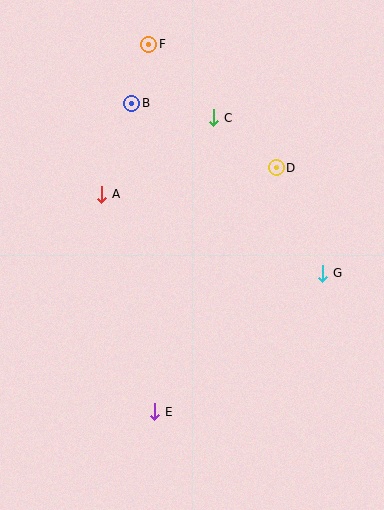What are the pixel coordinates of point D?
Point D is at (276, 168).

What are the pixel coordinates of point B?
Point B is at (132, 103).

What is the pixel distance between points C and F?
The distance between C and F is 98 pixels.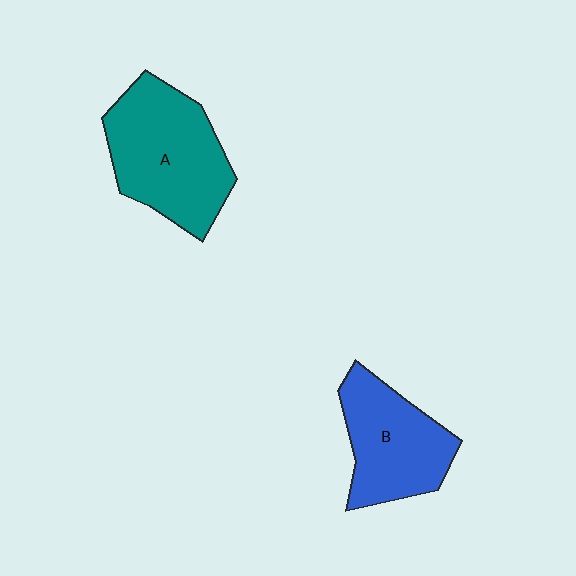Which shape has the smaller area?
Shape B (blue).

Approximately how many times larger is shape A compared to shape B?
Approximately 1.3 times.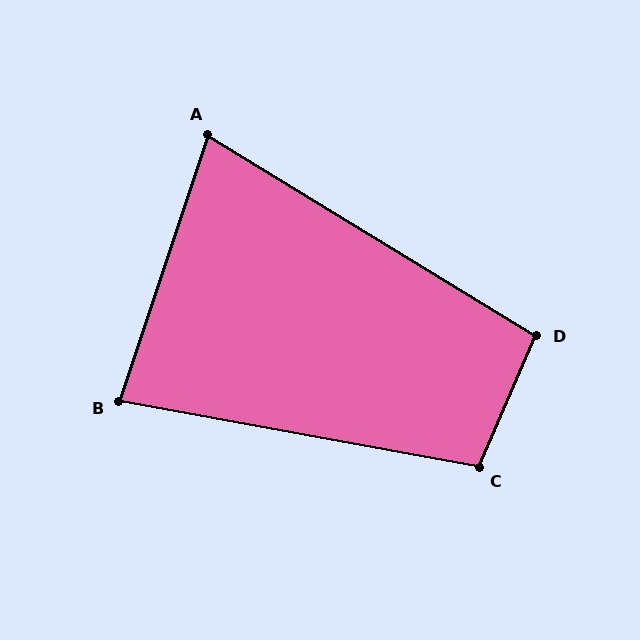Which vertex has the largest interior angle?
C, at approximately 103 degrees.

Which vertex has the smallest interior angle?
A, at approximately 77 degrees.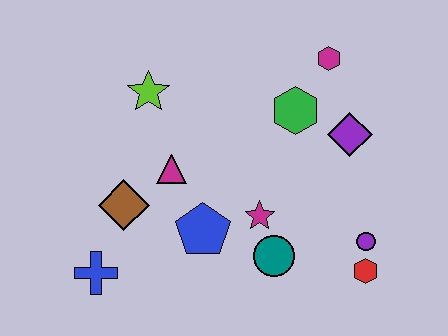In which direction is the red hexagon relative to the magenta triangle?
The red hexagon is to the right of the magenta triangle.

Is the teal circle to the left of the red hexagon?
Yes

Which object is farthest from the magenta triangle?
The red hexagon is farthest from the magenta triangle.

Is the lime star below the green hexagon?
No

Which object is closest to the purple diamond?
The green hexagon is closest to the purple diamond.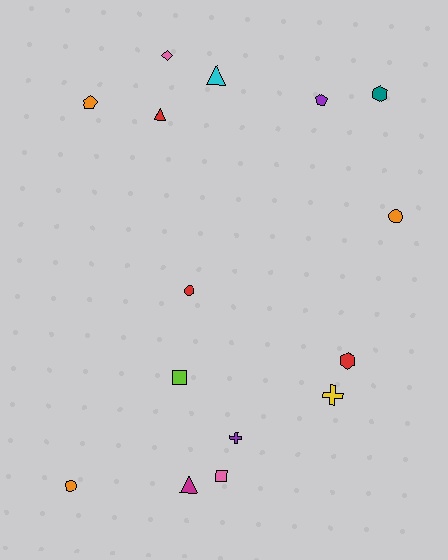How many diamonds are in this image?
There is 1 diamond.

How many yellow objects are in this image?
There is 1 yellow object.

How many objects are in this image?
There are 15 objects.